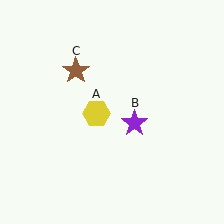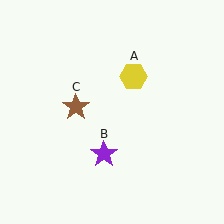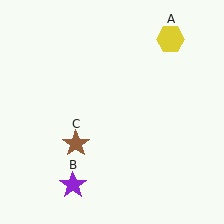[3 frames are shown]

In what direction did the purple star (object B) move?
The purple star (object B) moved down and to the left.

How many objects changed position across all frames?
3 objects changed position: yellow hexagon (object A), purple star (object B), brown star (object C).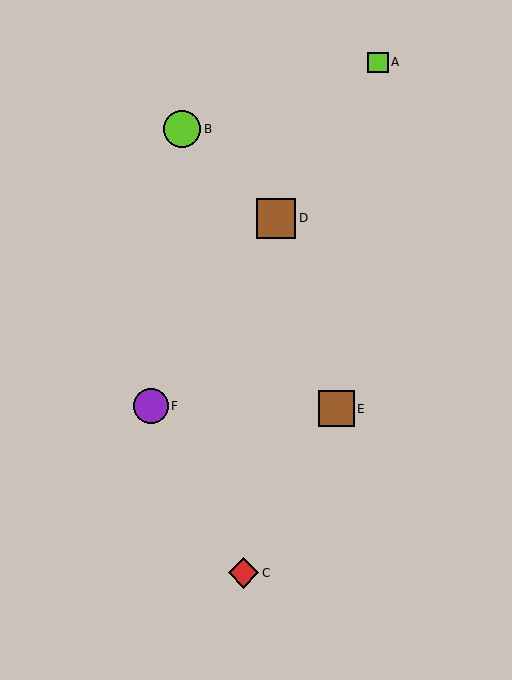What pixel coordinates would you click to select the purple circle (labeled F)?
Click at (151, 406) to select the purple circle F.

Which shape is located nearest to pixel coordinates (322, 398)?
The brown square (labeled E) at (336, 409) is nearest to that location.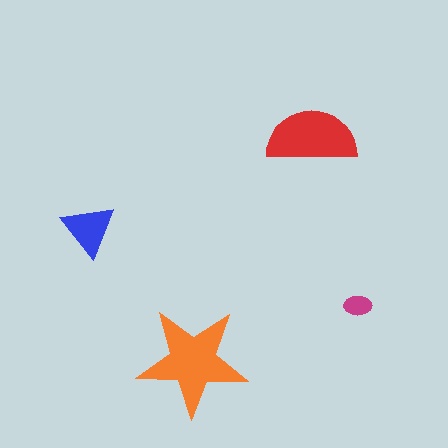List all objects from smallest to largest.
The magenta ellipse, the blue triangle, the red semicircle, the orange star.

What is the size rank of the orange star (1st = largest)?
1st.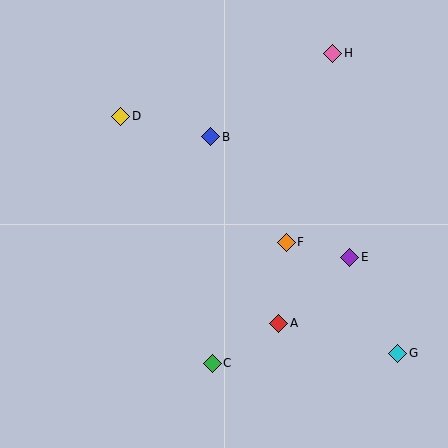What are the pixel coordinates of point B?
Point B is at (211, 137).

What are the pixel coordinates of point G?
Point G is at (398, 353).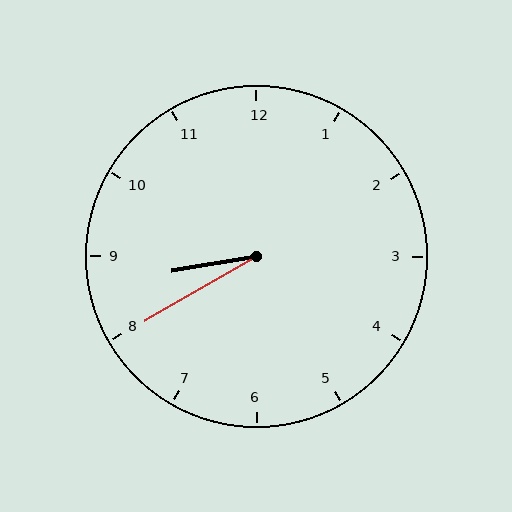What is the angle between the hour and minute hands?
Approximately 20 degrees.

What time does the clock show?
8:40.